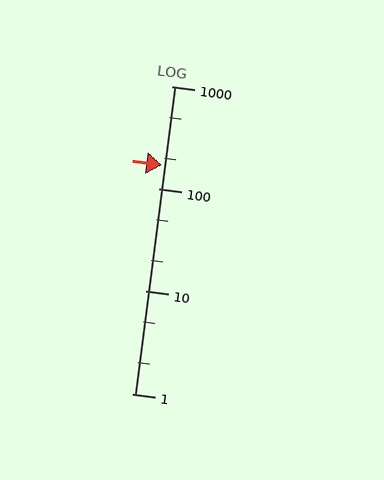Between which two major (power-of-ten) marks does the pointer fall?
The pointer is between 100 and 1000.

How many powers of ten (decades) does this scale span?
The scale spans 3 decades, from 1 to 1000.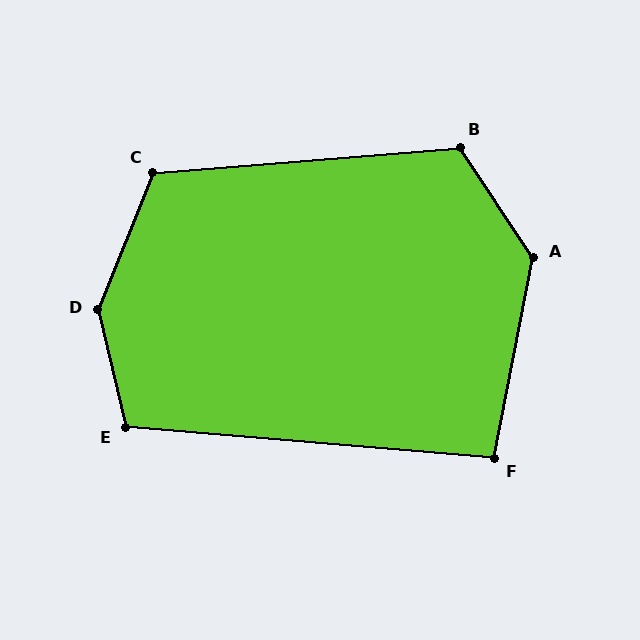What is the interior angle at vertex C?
Approximately 117 degrees (obtuse).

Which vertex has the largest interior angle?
D, at approximately 145 degrees.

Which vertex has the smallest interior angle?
F, at approximately 96 degrees.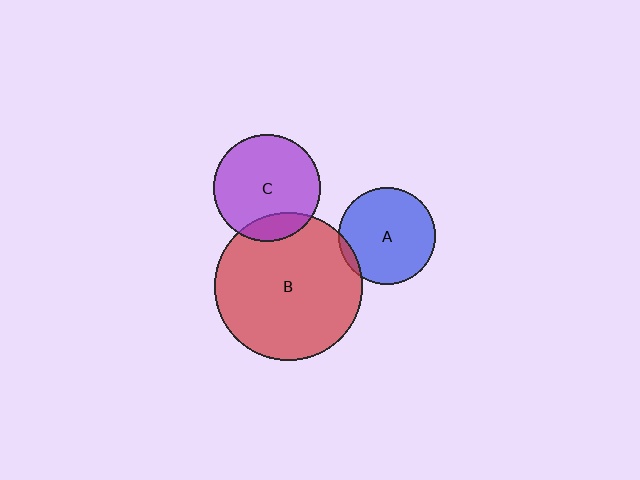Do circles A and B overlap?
Yes.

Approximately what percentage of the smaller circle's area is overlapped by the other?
Approximately 5%.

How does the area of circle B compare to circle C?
Approximately 1.9 times.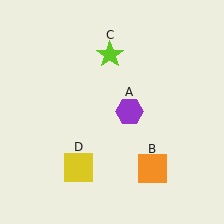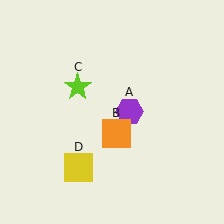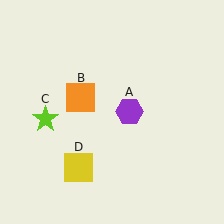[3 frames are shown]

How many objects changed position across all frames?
2 objects changed position: orange square (object B), lime star (object C).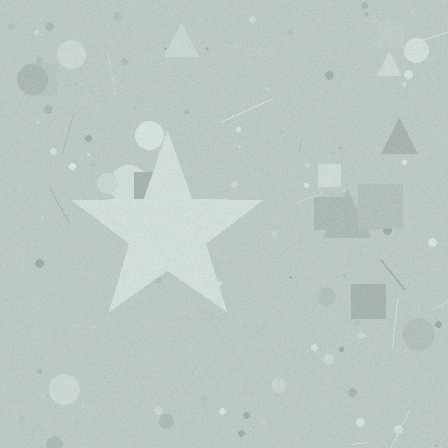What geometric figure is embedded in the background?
A star is embedded in the background.